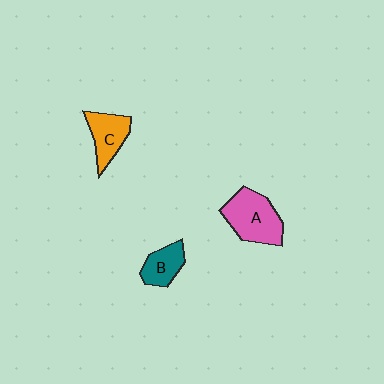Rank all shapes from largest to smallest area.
From largest to smallest: A (pink), C (orange), B (teal).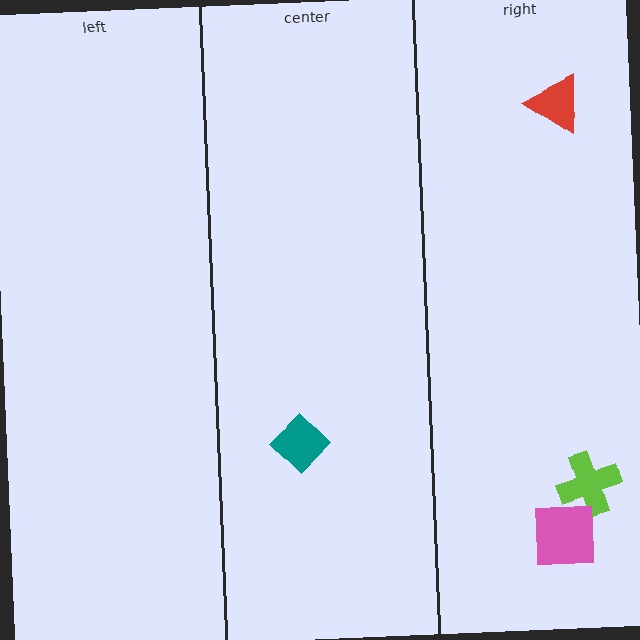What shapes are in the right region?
The lime cross, the pink square, the red triangle.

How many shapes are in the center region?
1.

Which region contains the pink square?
The right region.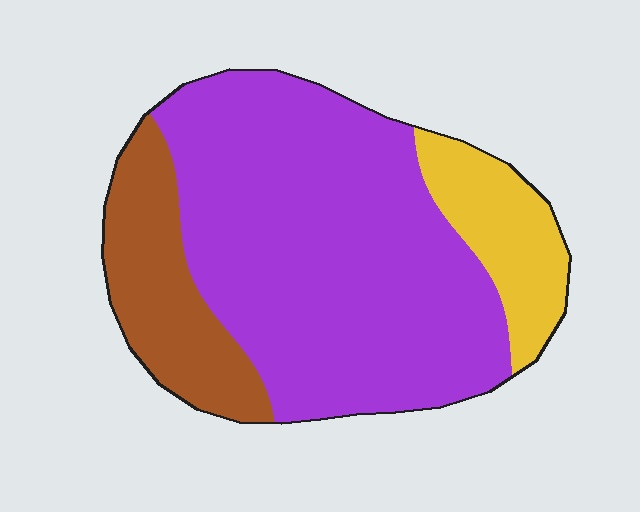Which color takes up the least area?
Yellow, at roughly 15%.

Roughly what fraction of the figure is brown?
Brown covers roughly 20% of the figure.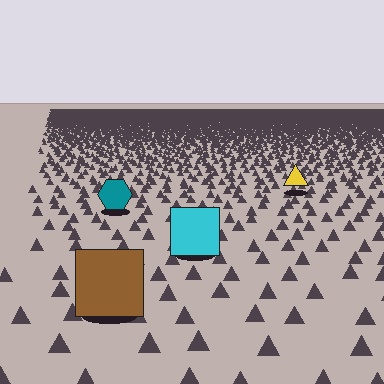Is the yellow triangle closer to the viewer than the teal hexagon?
No. The teal hexagon is closer — you can tell from the texture gradient: the ground texture is coarser near it.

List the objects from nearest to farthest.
From nearest to farthest: the brown square, the cyan square, the teal hexagon, the yellow triangle.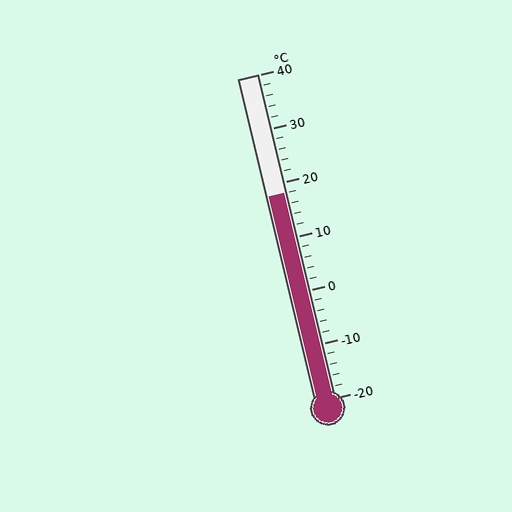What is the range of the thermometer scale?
The thermometer scale ranges from -20°C to 40°C.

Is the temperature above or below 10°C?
The temperature is above 10°C.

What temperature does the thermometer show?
The thermometer shows approximately 18°C.